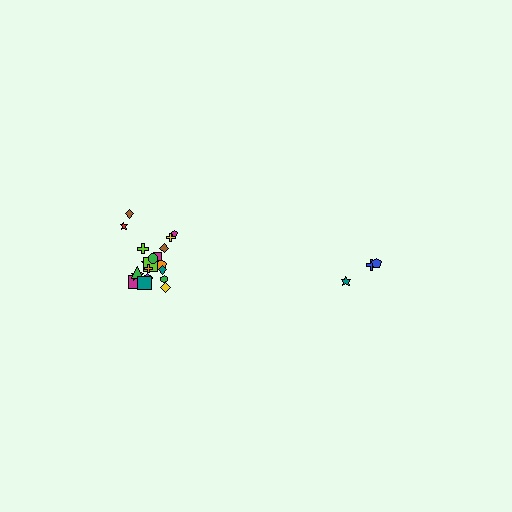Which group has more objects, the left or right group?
The left group.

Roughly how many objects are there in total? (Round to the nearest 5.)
Roughly 25 objects in total.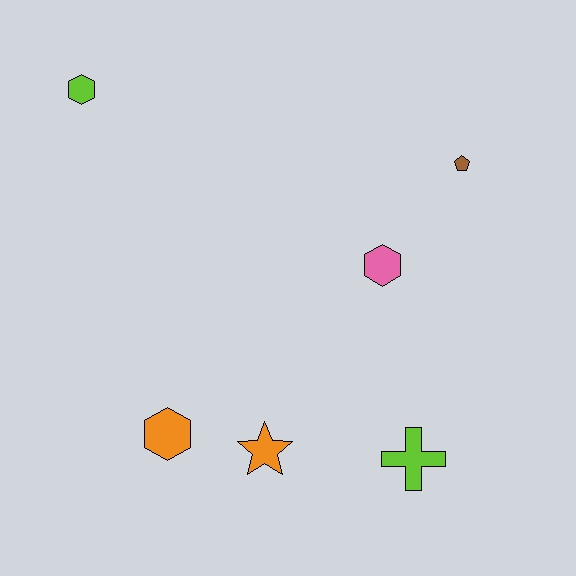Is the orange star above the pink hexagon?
No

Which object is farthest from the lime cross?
The lime hexagon is farthest from the lime cross.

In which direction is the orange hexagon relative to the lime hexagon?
The orange hexagon is below the lime hexagon.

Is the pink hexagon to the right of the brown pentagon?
No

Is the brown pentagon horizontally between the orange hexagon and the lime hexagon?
No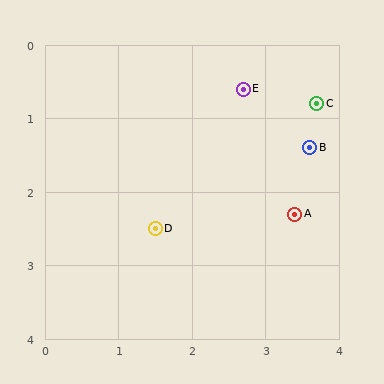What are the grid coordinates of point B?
Point B is at approximately (3.6, 1.4).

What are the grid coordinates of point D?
Point D is at approximately (1.5, 2.5).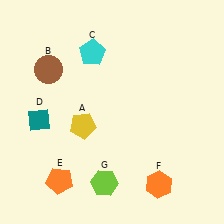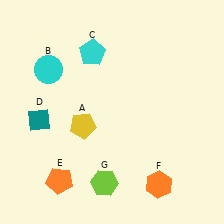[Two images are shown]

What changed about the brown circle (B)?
In Image 1, B is brown. In Image 2, it changed to cyan.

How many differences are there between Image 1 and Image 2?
There is 1 difference between the two images.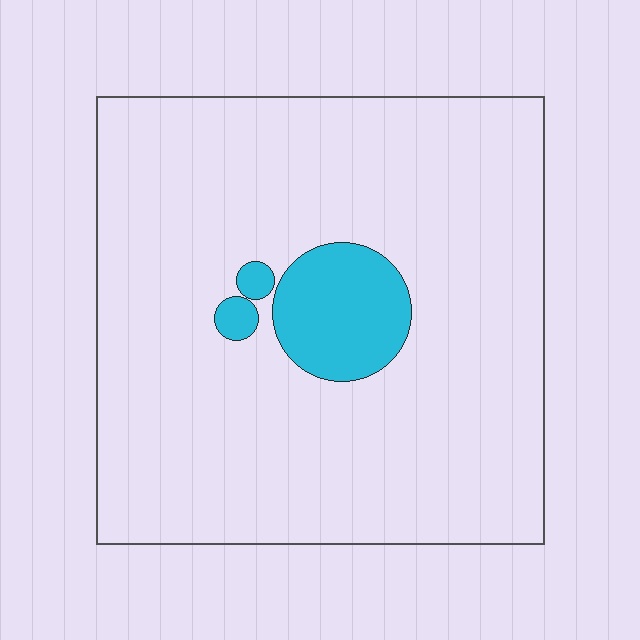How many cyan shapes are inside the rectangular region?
3.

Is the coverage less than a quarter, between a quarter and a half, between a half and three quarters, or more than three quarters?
Less than a quarter.